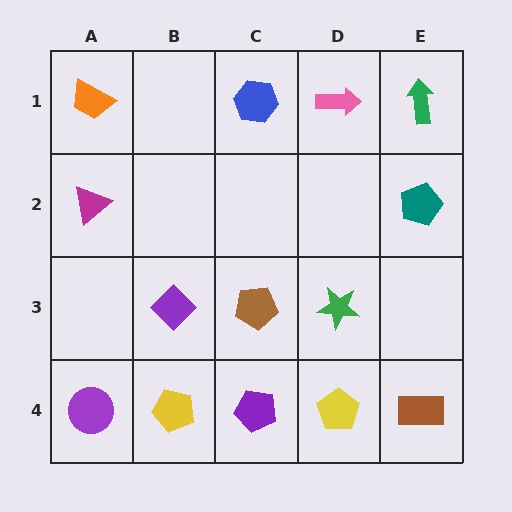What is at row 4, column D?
A yellow pentagon.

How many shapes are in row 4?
5 shapes.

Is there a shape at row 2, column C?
No, that cell is empty.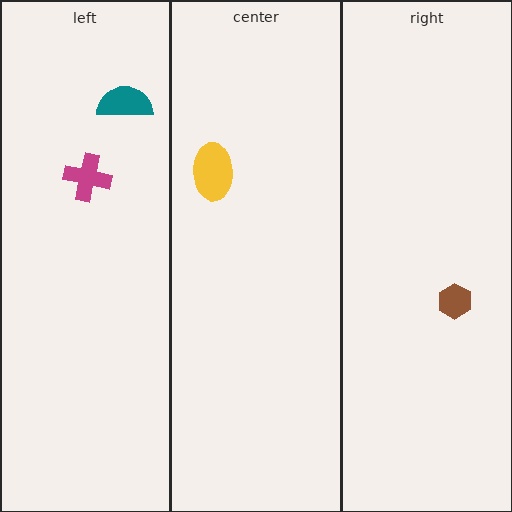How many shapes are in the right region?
1.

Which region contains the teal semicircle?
The left region.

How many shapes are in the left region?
2.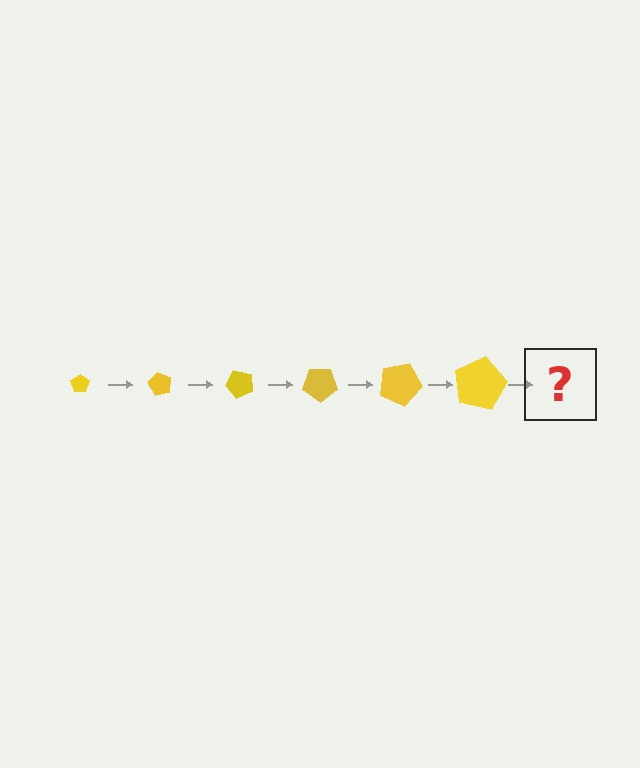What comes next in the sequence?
The next element should be a pentagon, larger than the previous one and rotated 360 degrees from the start.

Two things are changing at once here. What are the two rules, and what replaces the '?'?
The two rules are that the pentagon grows larger each step and it rotates 60 degrees each step. The '?' should be a pentagon, larger than the previous one and rotated 360 degrees from the start.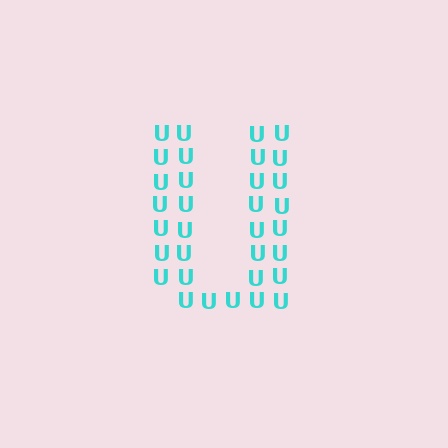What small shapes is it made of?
It is made of small letter U's.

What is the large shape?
The large shape is the letter U.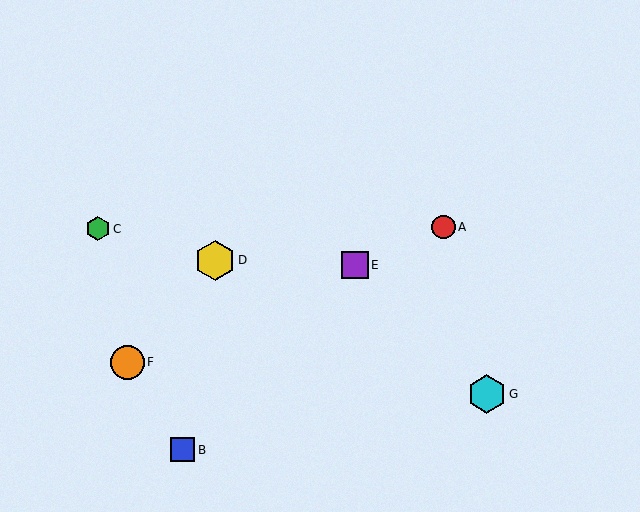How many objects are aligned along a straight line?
3 objects (A, E, F) are aligned along a straight line.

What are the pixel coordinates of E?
Object E is at (355, 265).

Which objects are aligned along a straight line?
Objects A, E, F are aligned along a straight line.